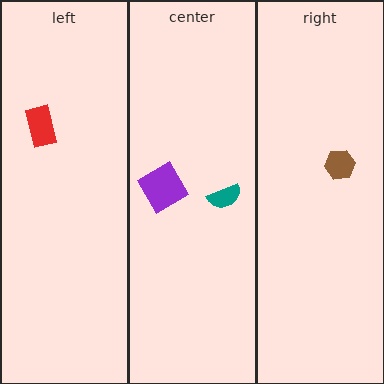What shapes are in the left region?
The red rectangle.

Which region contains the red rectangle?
The left region.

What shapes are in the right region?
The brown hexagon.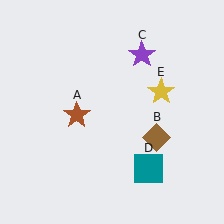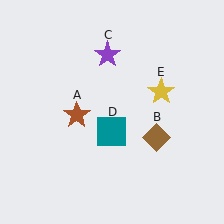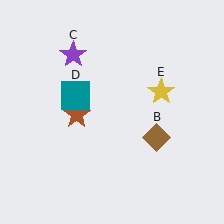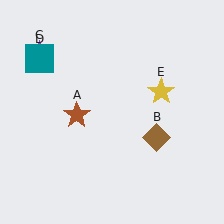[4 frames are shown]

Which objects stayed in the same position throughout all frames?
Brown star (object A) and brown diamond (object B) and yellow star (object E) remained stationary.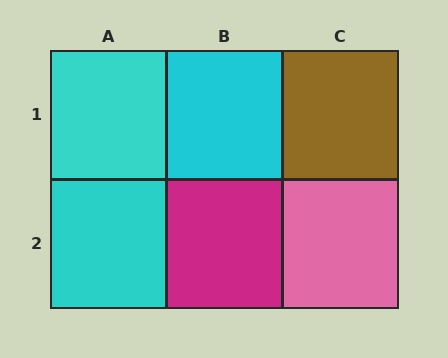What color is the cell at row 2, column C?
Pink.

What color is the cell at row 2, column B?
Magenta.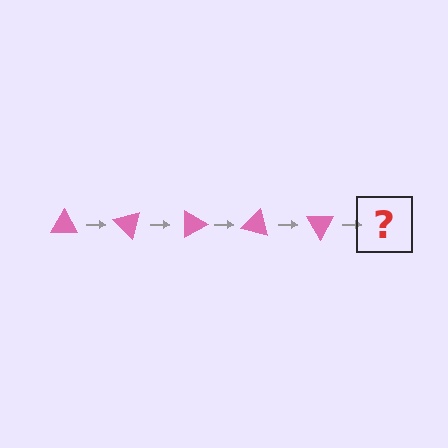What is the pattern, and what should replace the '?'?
The pattern is that the triangle rotates 45 degrees each step. The '?' should be a pink triangle rotated 225 degrees.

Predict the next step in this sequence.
The next step is a pink triangle rotated 225 degrees.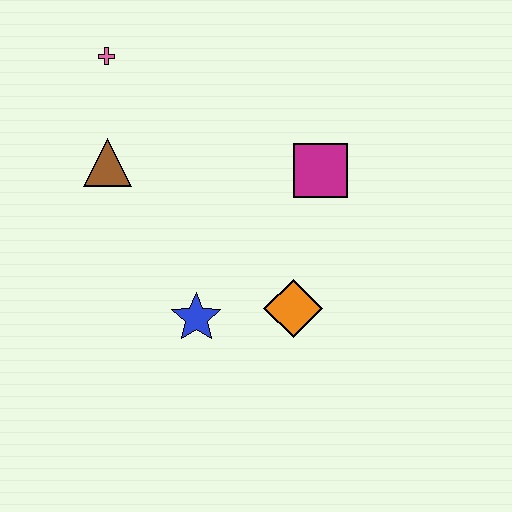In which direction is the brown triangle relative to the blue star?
The brown triangle is above the blue star.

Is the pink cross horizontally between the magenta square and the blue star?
No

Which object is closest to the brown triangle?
The pink cross is closest to the brown triangle.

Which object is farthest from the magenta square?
The pink cross is farthest from the magenta square.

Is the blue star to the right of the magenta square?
No